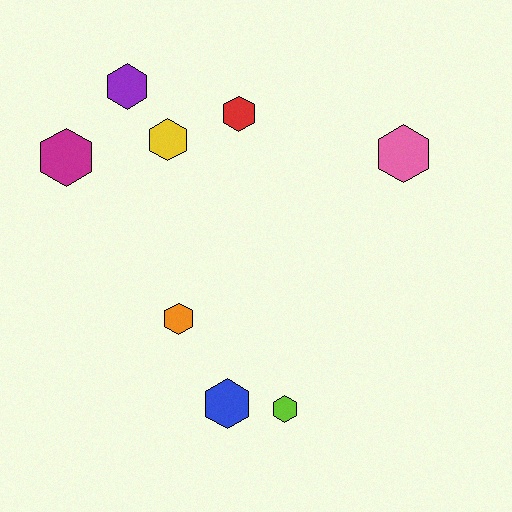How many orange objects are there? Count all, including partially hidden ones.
There is 1 orange object.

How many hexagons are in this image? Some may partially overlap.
There are 8 hexagons.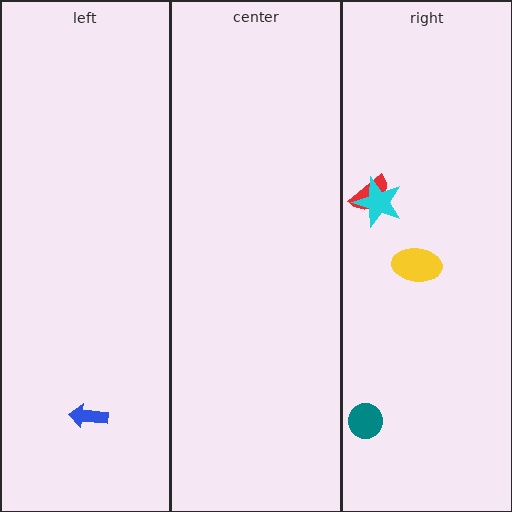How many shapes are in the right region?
4.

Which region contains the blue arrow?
The left region.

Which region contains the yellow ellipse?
The right region.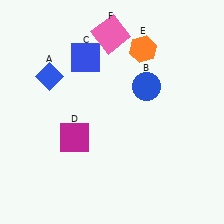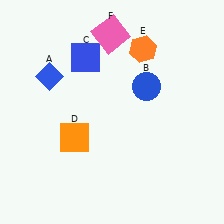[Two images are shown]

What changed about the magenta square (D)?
In Image 1, D is magenta. In Image 2, it changed to orange.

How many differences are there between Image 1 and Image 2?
There is 1 difference between the two images.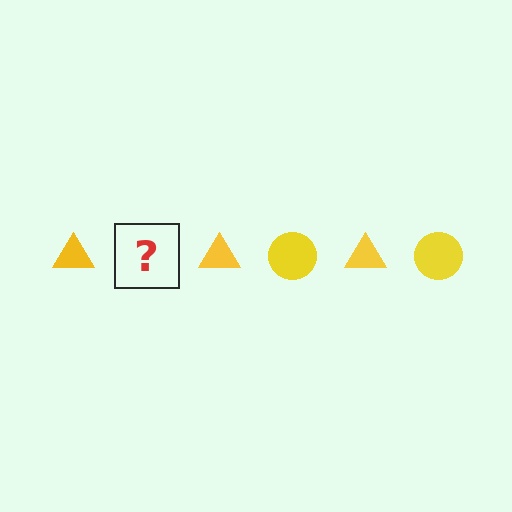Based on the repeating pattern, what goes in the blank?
The blank should be a yellow circle.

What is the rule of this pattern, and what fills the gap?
The rule is that the pattern cycles through triangle, circle shapes in yellow. The gap should be filled with a yellow circle.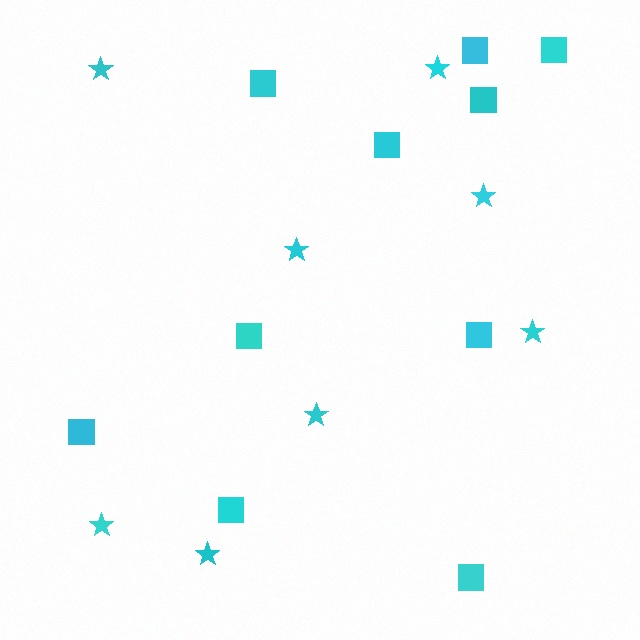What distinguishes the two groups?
There are 2 groups: one group of squares (10) and one group of stars (8).